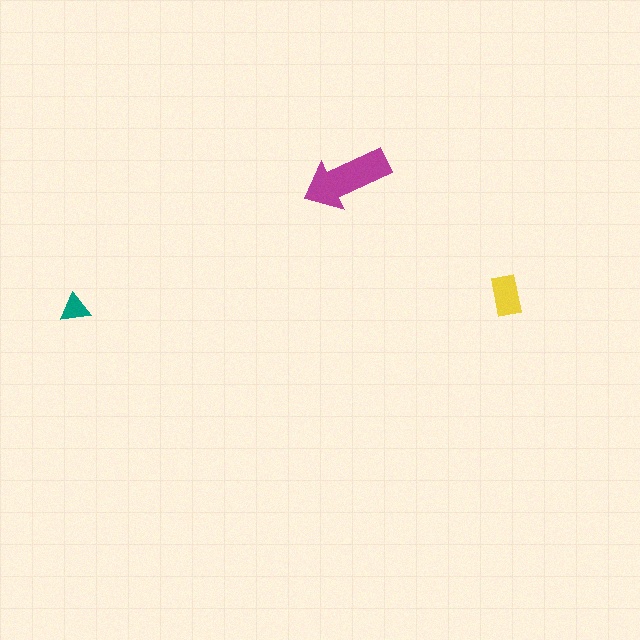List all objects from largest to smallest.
The magenta arrow, the yellow rectangle, the teal triangle.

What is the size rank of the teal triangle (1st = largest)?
3rd.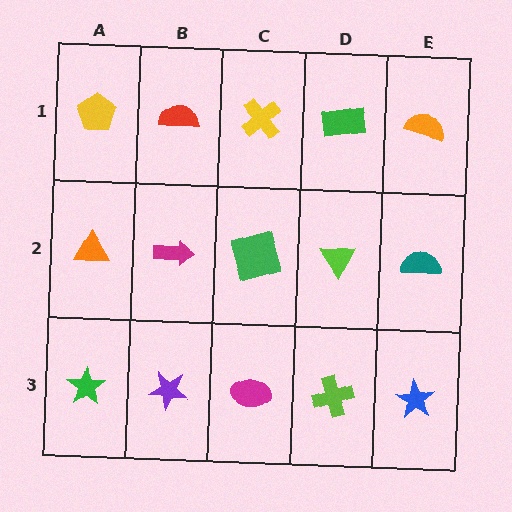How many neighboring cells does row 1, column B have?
3.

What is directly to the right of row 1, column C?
A green rectangle.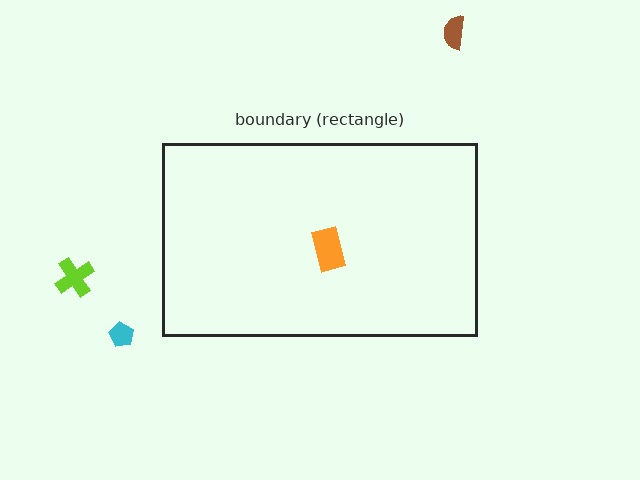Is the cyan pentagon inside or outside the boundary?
Outside.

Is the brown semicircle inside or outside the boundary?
Outside.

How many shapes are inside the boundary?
1 inside, 3 outside.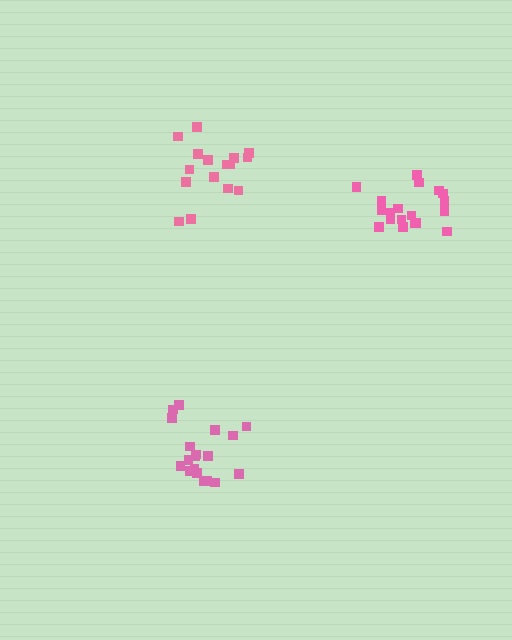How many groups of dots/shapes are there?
There are 3 groups.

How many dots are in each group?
Group 1: 16 dots, Group 2: 19 dots, Group 3: 19 dots (54 total).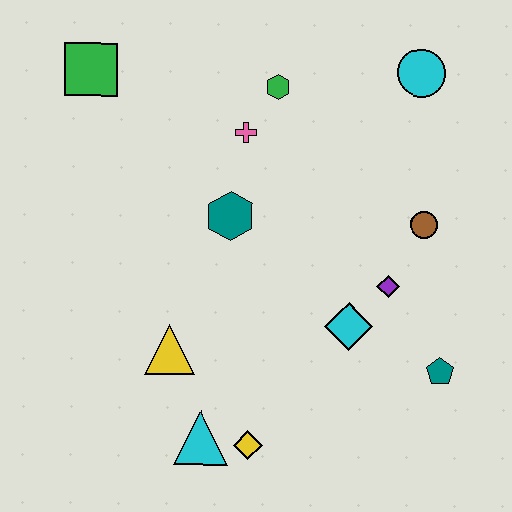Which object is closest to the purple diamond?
The cyan diamond is closest to the purple diamond.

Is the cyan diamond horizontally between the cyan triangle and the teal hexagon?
No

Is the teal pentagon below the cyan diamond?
Yes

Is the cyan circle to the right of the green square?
Yes